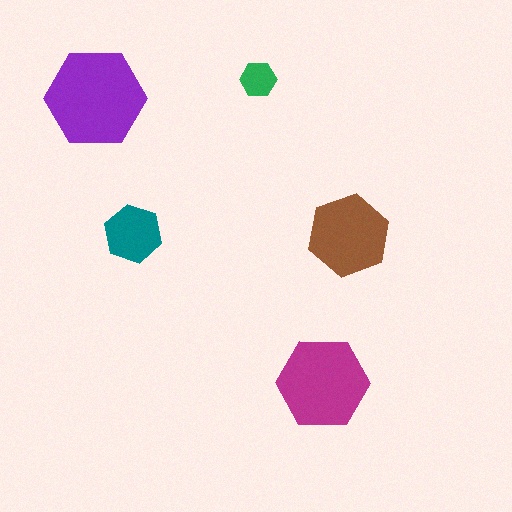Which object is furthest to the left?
The purple hexagon is leftmost.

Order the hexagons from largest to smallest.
the purple one, the magenta one, the brown one, the teal one, the green one.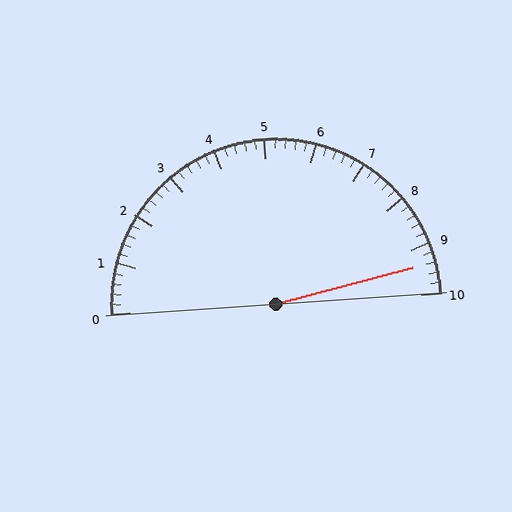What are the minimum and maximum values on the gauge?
The gauge ranges from 0 to 10.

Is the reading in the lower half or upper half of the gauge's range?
The reading is in the upper half of the range (0 to 10).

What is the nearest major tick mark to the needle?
The nearest major tick mark is 9.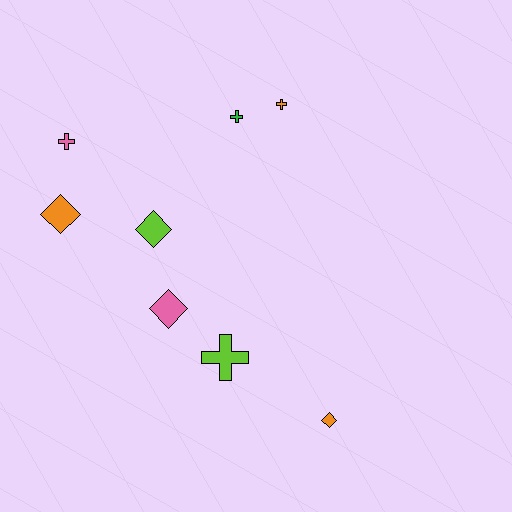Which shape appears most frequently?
Diamond, with 4 objects.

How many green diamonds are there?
There are no green diamonds.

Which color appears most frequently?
Orange, with 3 objects.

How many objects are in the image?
There are 8 objects.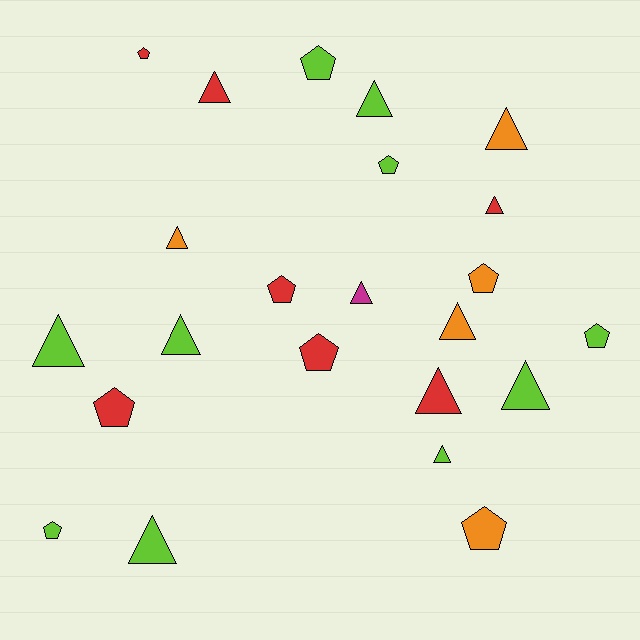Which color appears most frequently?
Lime, with 10 objects.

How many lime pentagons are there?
There are 4 lime pentagons.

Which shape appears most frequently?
Triangle, with 13 objects.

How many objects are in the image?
There are 23 objects.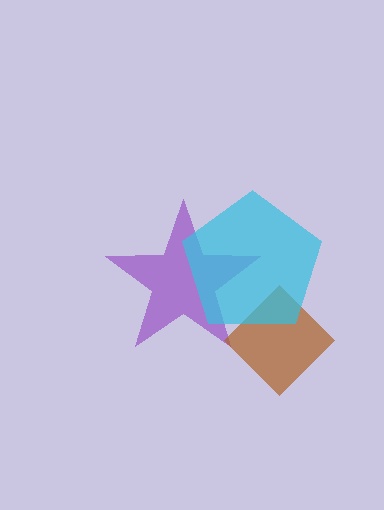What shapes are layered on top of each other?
The layered shapes are: a purple star, a brown diamond, a cyan pentagon.